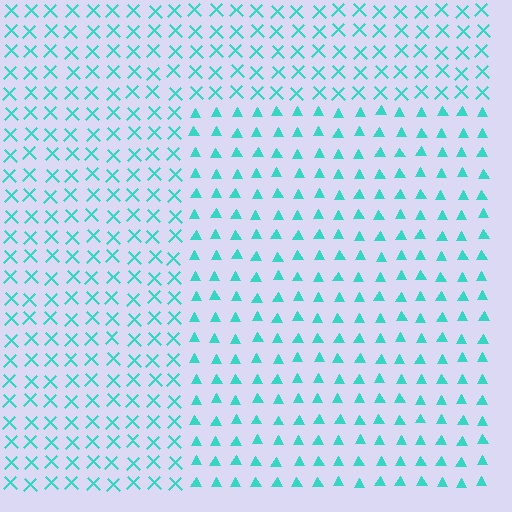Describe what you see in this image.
The image is filled with small cyan elements arranged in a uniform grid. A rectangle-shaped region contains triangles, while the surrounding area contains X marks. The boundary is defined purely by the change in element shape.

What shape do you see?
I see a rectangle.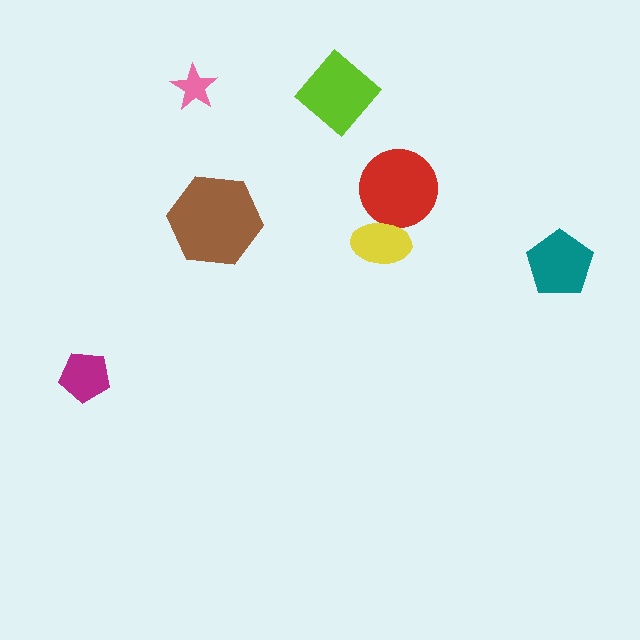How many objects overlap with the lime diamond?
0 objects overlap with the lime diamond.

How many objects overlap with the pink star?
0 objects overlap with the pink star.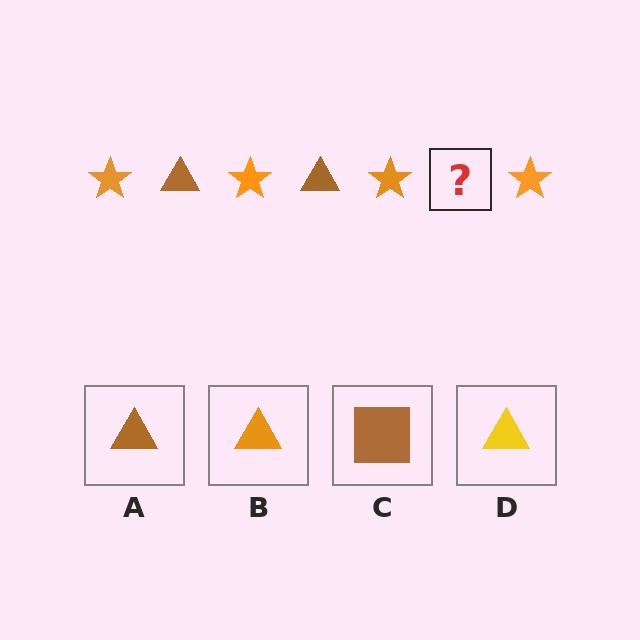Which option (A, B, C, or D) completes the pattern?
A.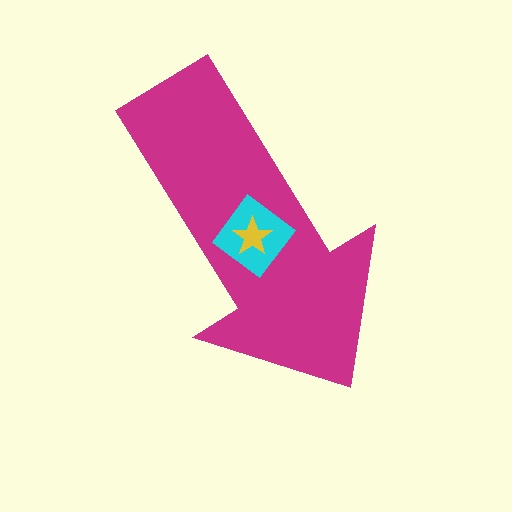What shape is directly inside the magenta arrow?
The cyan diamond.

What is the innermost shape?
The yellow star.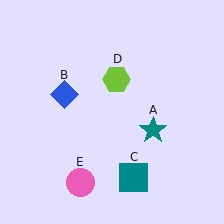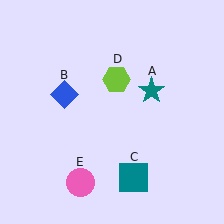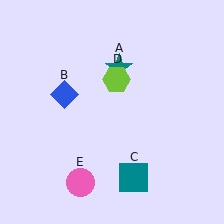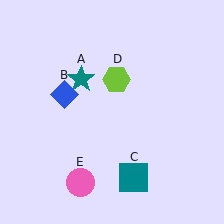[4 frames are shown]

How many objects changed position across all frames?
1 object changed position: teal star (object A).